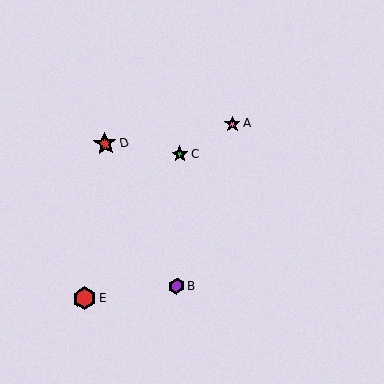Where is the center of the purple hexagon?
The center of the purple hexagon is at (176, 286).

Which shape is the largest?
The red hexagon (labeled E) is the largest.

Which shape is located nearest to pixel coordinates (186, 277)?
The purple hexagon (labeled B) at (176, 286) is nearest to that location.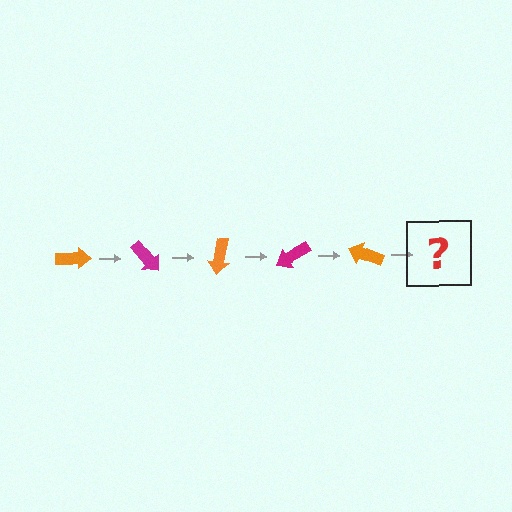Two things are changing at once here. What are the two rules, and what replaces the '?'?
The two rules are that it rotates 50 degrees each step and the color cycles through orange and magenta. The '?' should be a magenta arrow, rotated 250 degrees from the start.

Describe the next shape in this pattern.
It should be a magenta arrow, rotated 250 degrees from the start.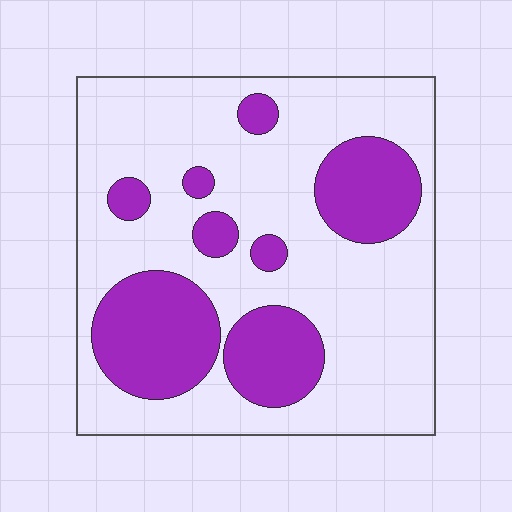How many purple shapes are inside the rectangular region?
8.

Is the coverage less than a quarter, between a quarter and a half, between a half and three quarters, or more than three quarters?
Between a quarter and a half.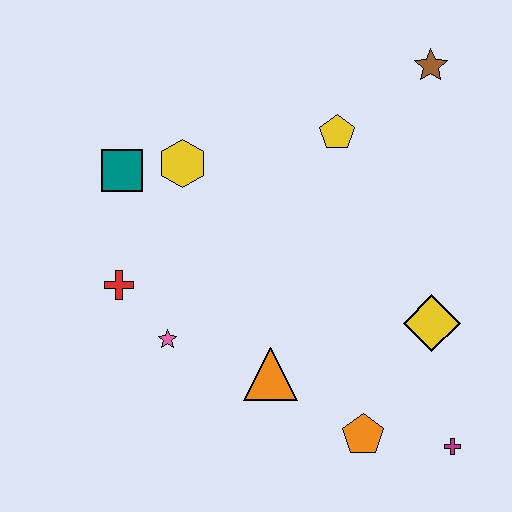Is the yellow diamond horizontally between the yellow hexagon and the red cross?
No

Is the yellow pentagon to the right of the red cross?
Yes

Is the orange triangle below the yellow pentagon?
Yes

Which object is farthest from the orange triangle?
The brown star is farthest from the orange triangle.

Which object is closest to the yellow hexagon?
The teal square is closest to the yellow hexagon.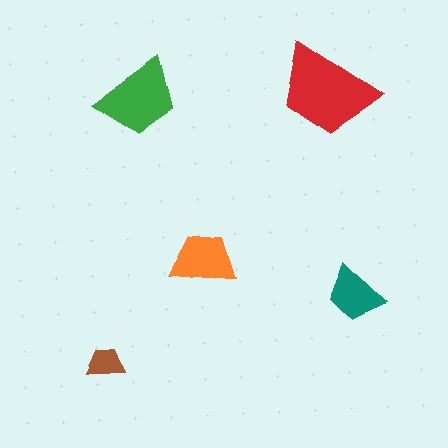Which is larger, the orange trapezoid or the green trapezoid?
The green one.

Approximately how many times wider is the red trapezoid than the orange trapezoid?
About 1.5 times wider.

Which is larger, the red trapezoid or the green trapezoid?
The red one.